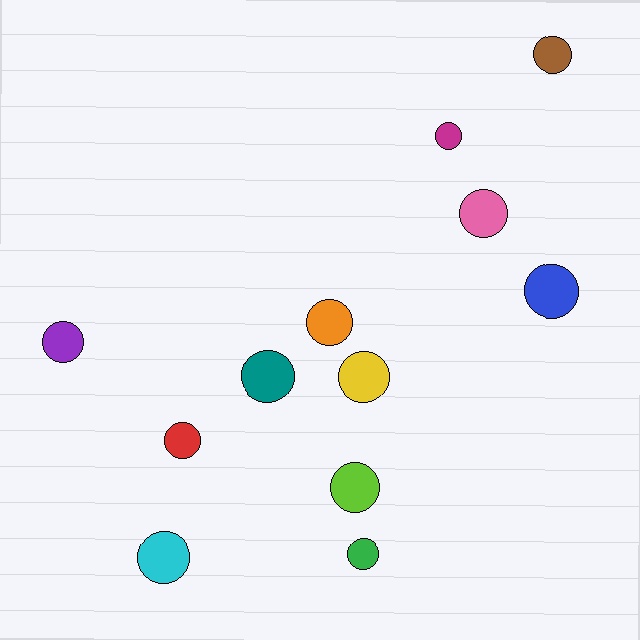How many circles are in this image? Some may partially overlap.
There are 12 circles.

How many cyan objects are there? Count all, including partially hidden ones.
There is 1 cyan object.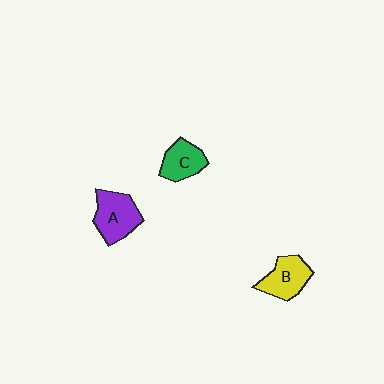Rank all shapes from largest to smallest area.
From largest to smallest: A (purple), B (yellow), C (green).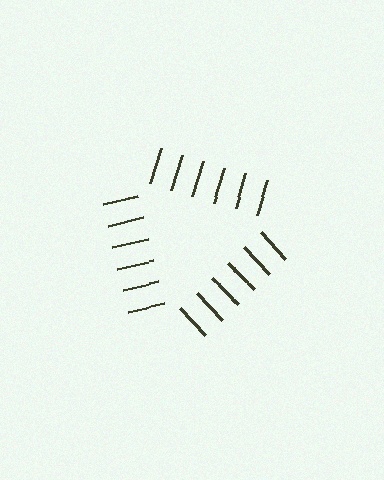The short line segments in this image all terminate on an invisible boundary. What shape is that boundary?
An illusory triangle — the line segments terminate on its edges but no continuous stroke is drawn.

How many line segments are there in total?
18 — 6 along each of the 3 edges.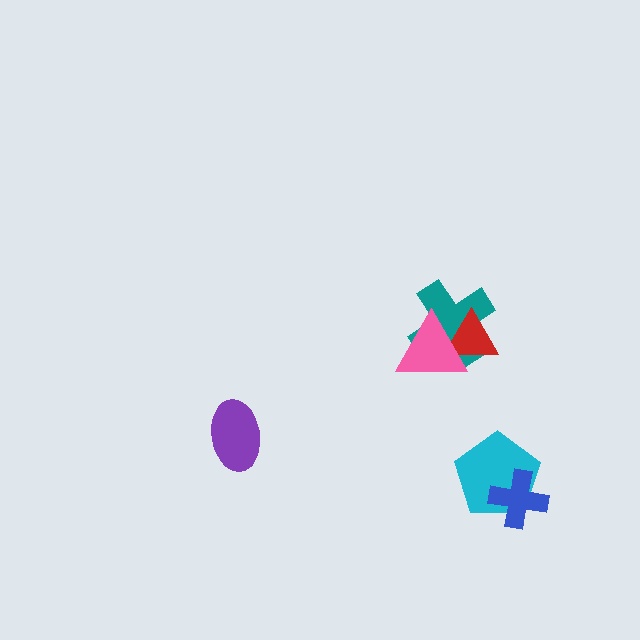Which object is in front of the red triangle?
The pink triangle is in front of the red triangle.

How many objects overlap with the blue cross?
1 object overlaps with the blue cross.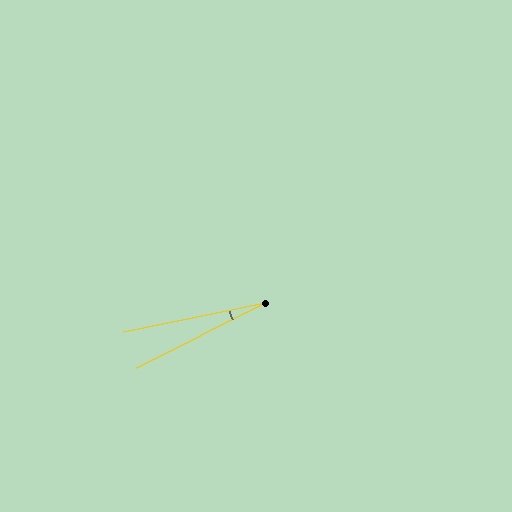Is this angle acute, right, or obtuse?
It is acute.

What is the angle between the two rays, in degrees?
Approximately 15 degrees.